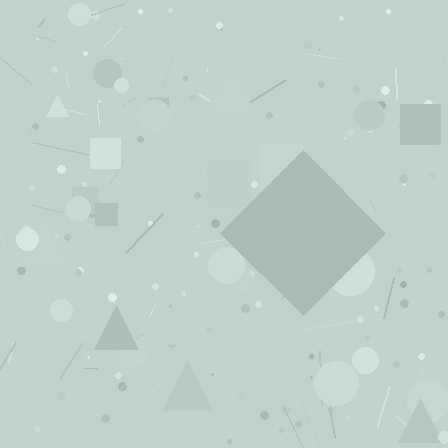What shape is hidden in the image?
A diamond is hidden in the image.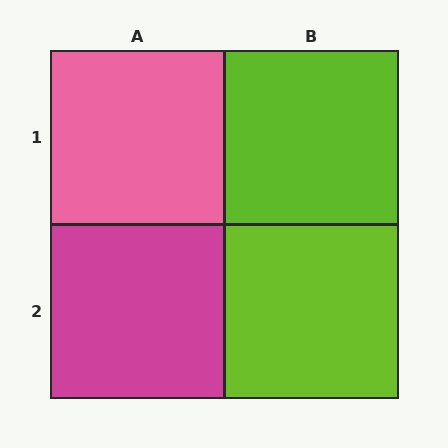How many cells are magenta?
1 cell is magenta.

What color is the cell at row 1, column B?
Lime.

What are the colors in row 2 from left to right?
Magenta, lime.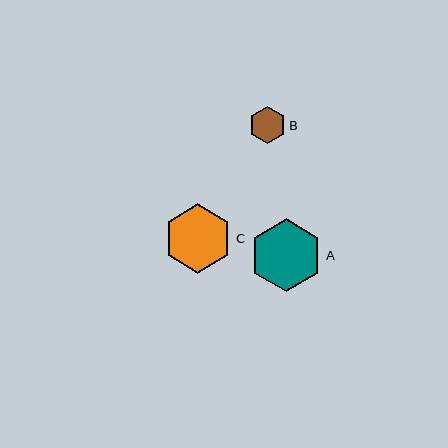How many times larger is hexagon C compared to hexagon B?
Hexagon C is approximately 1.9 times the size of hexagon B.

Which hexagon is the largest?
Hexagon A is the largest with a size of approximately 73 pixels.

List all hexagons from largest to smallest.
From largest to smallest: A, C, B.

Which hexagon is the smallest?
Hexagon B is the smallest with a size of approximately 37 pixels.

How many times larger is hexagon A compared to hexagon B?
Hexagon A is approximately 1.9 times the size of hexagon B.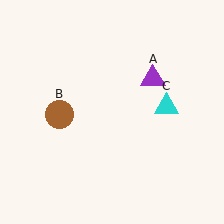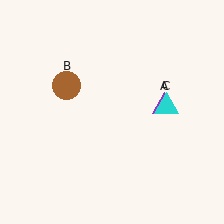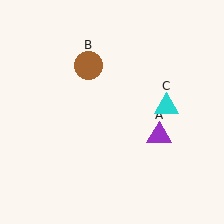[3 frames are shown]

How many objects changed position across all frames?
2 objects changed position: purple triangle (object A), brown circle (object B).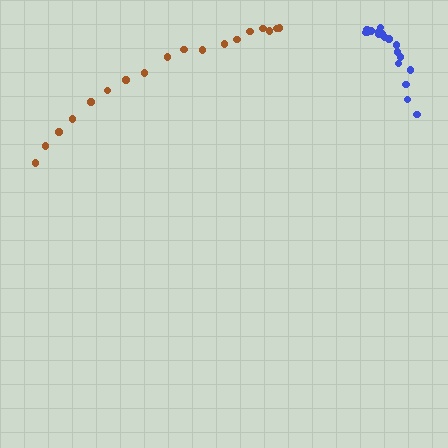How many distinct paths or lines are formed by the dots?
There are 2 distinct paths.